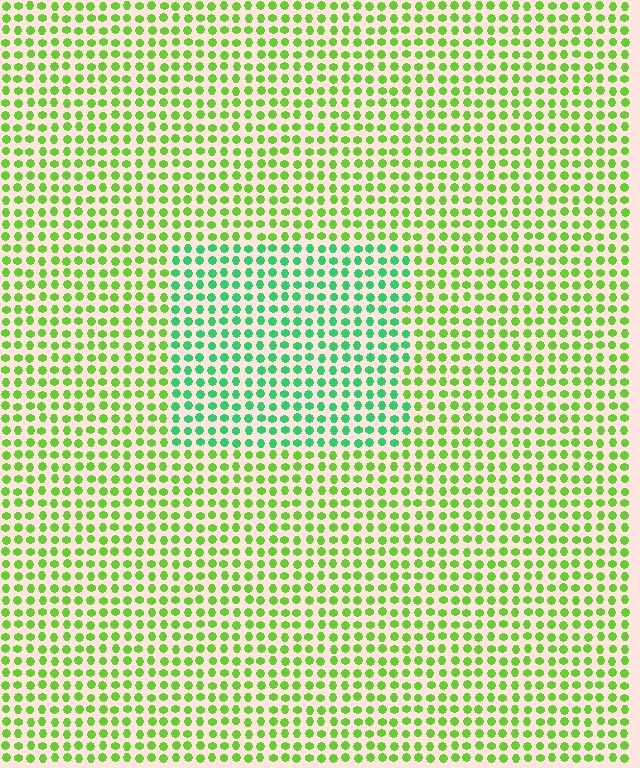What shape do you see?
I see a rectangle.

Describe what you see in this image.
The image is filled with small lime elements in a uniform arrangement. A rectangle-shaped region is visible where the elements are tinted to a slightly different hue, forming a subtle color boundary.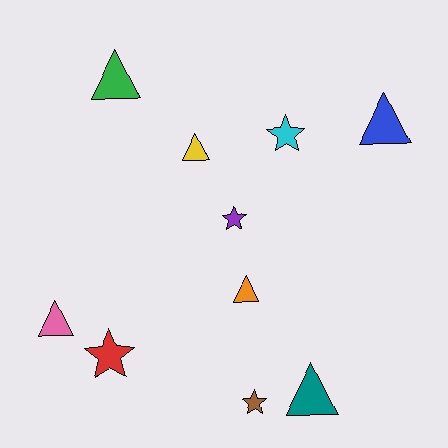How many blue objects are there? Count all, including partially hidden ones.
There is 1 blue object.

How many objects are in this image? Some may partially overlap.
There are 10 objects.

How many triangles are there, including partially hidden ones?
There are 6 triangles.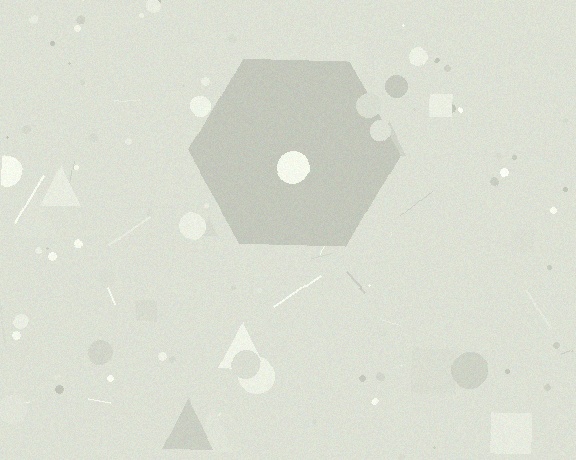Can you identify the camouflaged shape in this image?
The camouflaged shape is a hexagon.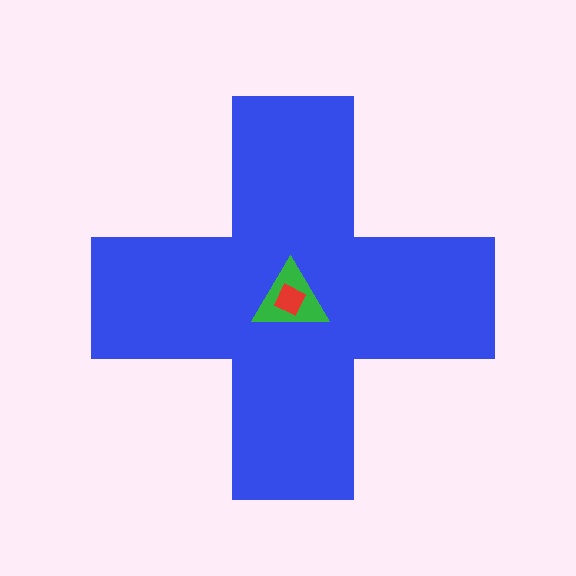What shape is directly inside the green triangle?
The red square.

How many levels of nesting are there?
3.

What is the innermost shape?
The red square.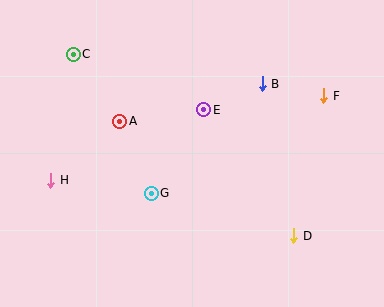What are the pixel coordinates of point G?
Point G is at (151, 193).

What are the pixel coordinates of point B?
Point B is at (262, 84).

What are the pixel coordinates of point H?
Point H is at (51, 180).